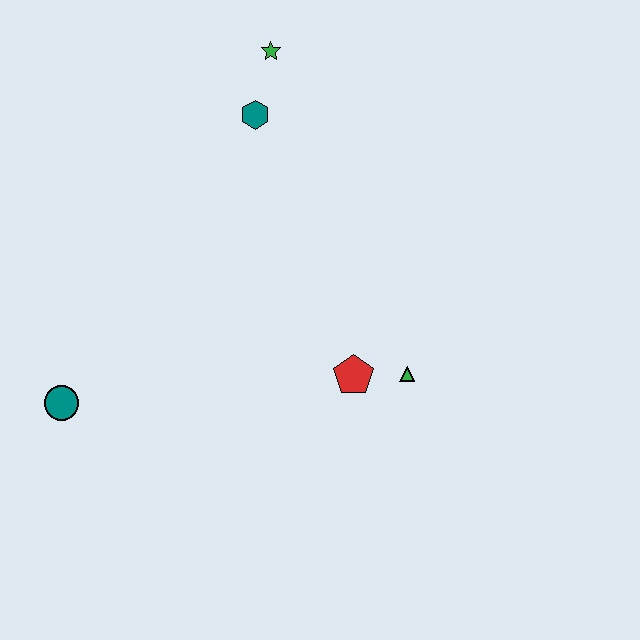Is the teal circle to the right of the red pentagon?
No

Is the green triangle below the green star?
Yes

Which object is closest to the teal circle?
The red pentagon is closest to the teal circle.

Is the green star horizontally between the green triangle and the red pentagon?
No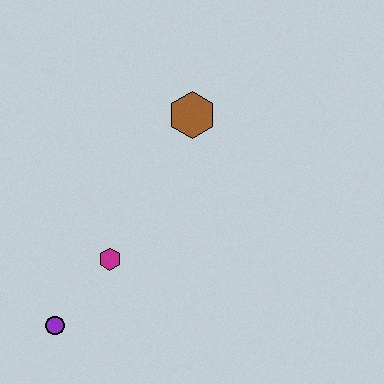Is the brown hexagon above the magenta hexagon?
Yes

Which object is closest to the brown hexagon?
The magenta hexagon is closest to the brown hexagon.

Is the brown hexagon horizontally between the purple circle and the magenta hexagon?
No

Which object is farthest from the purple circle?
The brown hexagon is farthest from the purple circle.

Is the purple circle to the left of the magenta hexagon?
Yes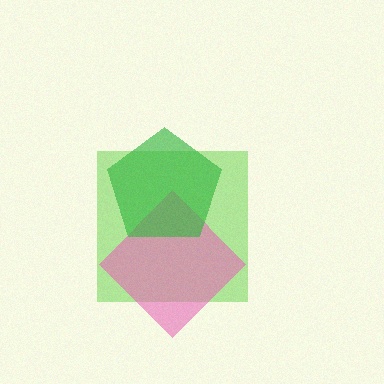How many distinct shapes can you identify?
There are 3 distinct shapes: a lime square, a pink diamond, a green pentagon.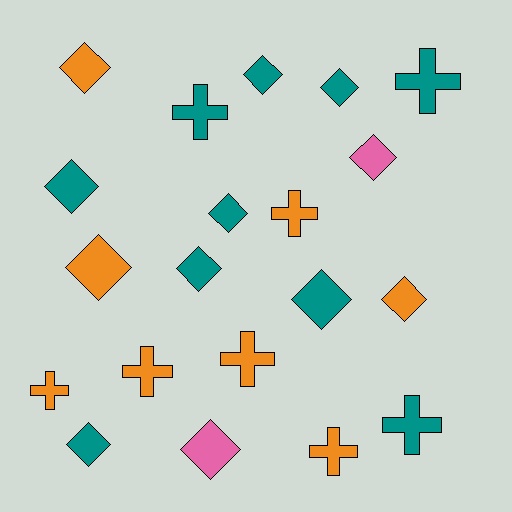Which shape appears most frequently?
Diamond, with 12 objects.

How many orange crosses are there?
There are 5 orange crosses.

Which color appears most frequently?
Teal, with 10 objects.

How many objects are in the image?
There are 20 objects.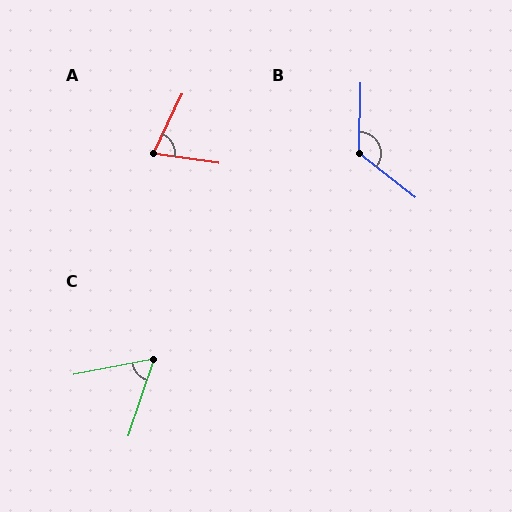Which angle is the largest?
B, at approximately 127 degrees.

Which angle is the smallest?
C, at approximately 61 degrees.